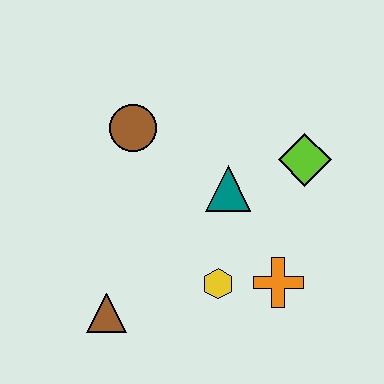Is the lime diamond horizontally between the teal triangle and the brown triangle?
No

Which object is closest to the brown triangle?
The yellow hexagon is closest to the brown triangle.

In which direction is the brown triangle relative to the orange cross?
The brown triangle is to the left of the orange cross.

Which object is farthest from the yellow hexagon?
The brown circle is farthest from the yellow hexagon.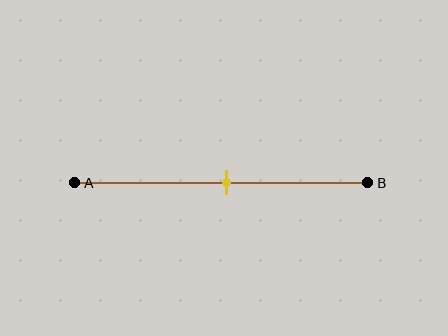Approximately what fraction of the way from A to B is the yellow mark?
The yellow mark is approximately 50% of the way from A to B.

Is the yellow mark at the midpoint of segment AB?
Yes, the mark is approximately at the midpoint.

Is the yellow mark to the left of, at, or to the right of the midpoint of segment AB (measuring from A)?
The yellow mark is approximately at the midpoint of segment AB.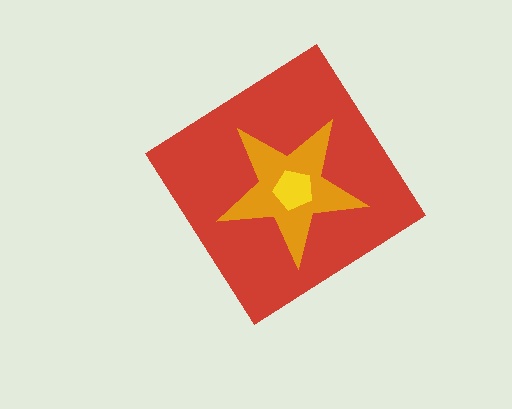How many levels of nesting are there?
3.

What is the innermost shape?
The yellow pentagon.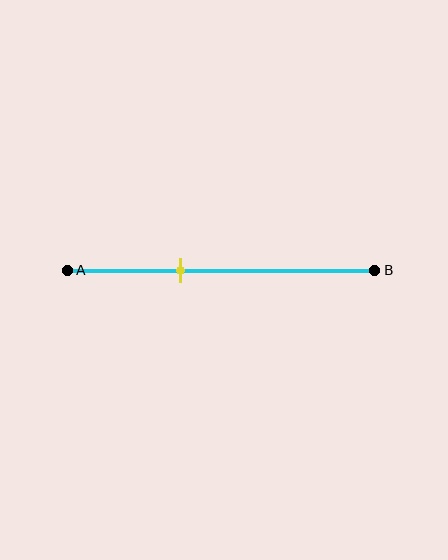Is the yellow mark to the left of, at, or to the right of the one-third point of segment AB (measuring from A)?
The yellow mark is to the right of the one-third point of segment AB.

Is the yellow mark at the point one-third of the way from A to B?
No, the mark is at about 35% from A, not at the 33% one-third point.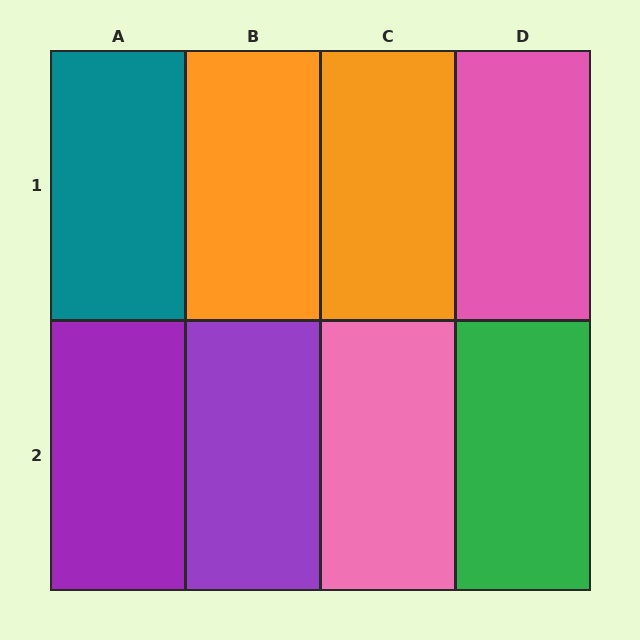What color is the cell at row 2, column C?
Pink.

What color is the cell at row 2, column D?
Green.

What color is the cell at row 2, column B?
Purple.